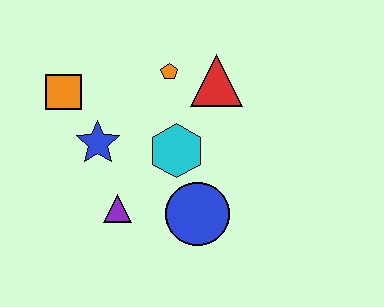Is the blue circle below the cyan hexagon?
Yes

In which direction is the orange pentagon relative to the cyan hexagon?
The orange pentagon is above the cyan hexagon.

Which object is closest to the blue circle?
The cyan hexagon is closest to the blue circle.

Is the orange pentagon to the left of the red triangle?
Yes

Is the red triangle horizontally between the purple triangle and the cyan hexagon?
No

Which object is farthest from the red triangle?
The purple triangle is farthest from the red triangle.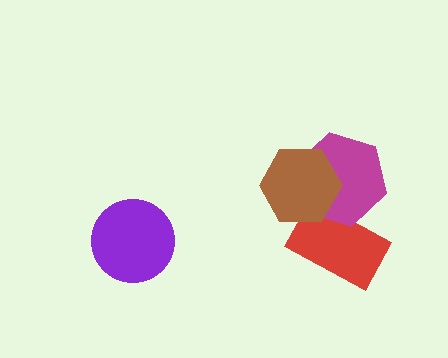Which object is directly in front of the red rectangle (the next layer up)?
The magenta hexagon is directly in front of the red rectangle.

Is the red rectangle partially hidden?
Yes, it is partially covered by another shape.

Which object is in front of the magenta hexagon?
The brown hexagon is in front of the magenta hexagon.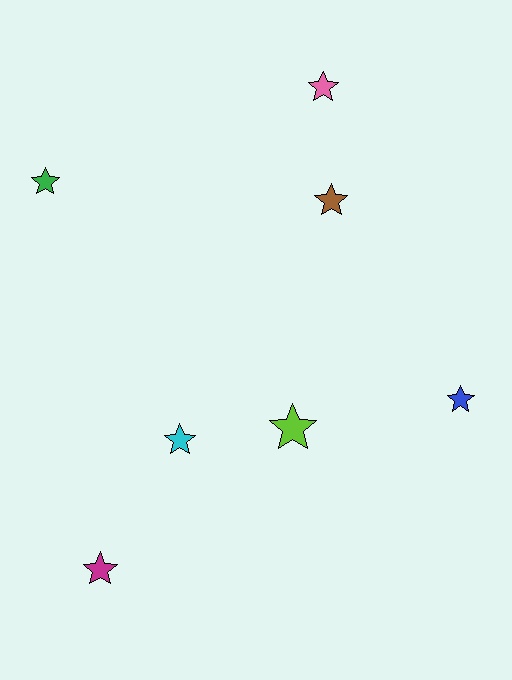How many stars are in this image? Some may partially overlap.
There are 7 stars.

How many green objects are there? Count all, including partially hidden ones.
There is 1 green object.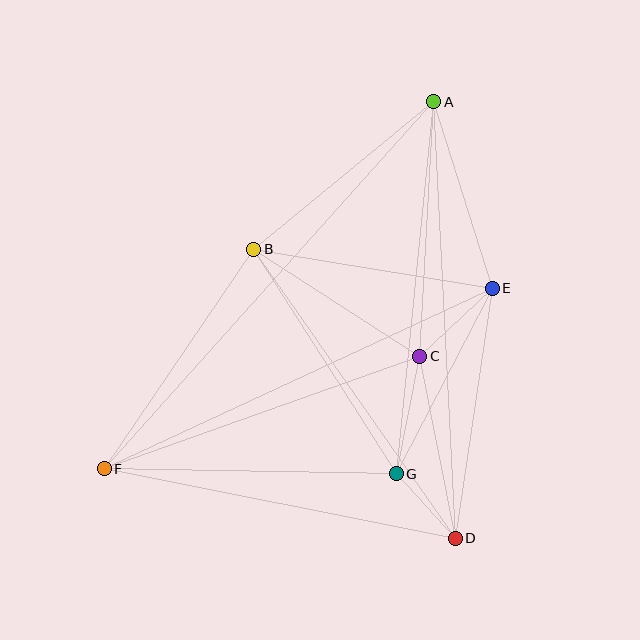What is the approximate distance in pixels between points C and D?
The distance between C and D is approximately 185 pixels.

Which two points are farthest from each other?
Points A and F are farthest from each other.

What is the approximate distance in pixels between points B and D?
The distance between B and D is approximately 352 pixels.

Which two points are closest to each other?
Points D and G are closest to each other.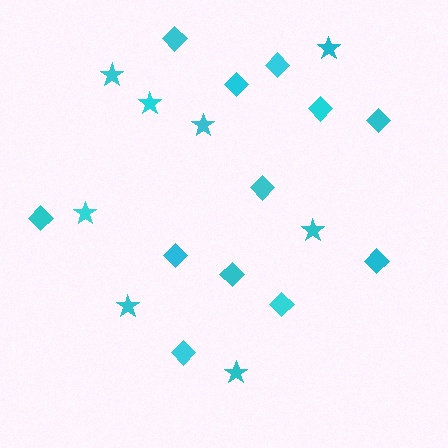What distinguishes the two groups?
There are 2 groups: one group of stars (8) and one group of diamonds (12).